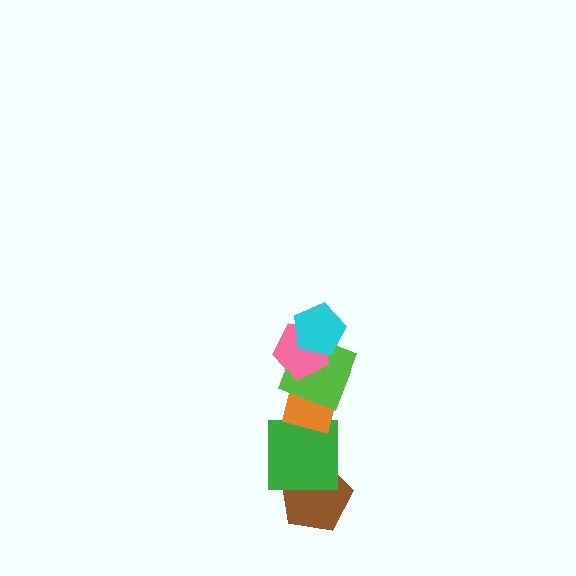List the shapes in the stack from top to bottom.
From top to bottom: the cyan pentagon, the pink pentagon, the lime square, the orange square, the green square, the brown pentagon.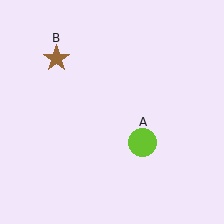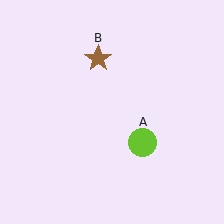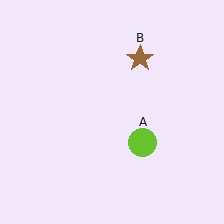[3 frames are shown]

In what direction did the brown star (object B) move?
The brown star (object B) moved right.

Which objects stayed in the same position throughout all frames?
Lime circle (object A) remained stationary.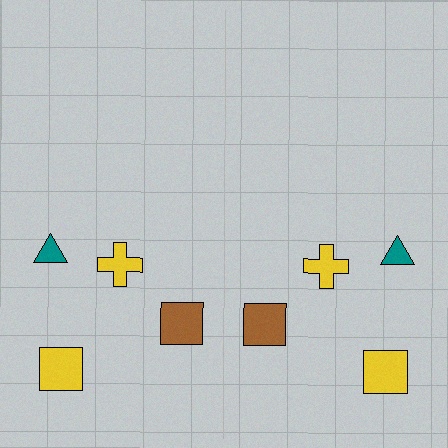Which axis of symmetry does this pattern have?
The pattern has a vertical axis of symmetry running through the center of the image.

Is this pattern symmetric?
Yes, this pattern has bilateral (reflection) symmetry.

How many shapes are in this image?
There are 8 shapes in this image.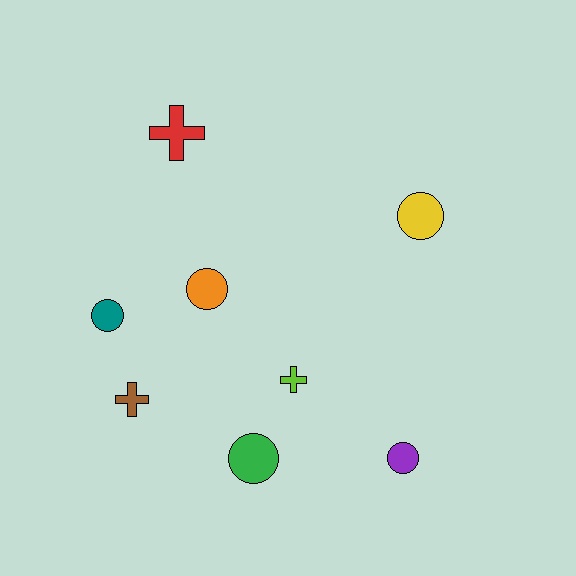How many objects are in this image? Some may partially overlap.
There are 8 objects.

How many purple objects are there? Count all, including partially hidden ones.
There is 1 purple object.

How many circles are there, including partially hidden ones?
There are 5 circles.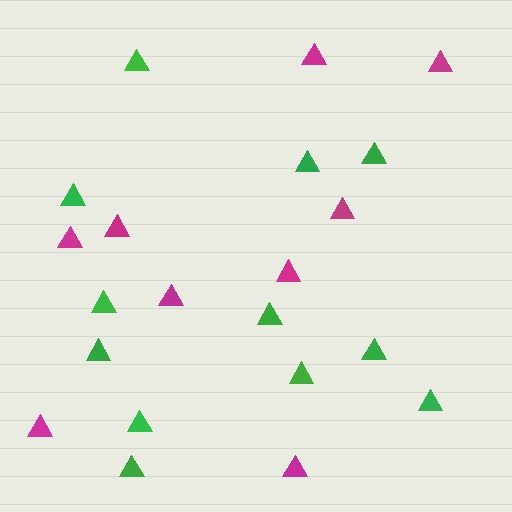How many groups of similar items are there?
There are 2 groups: one group of green triangles (12) and one group of magenta triangles (9).